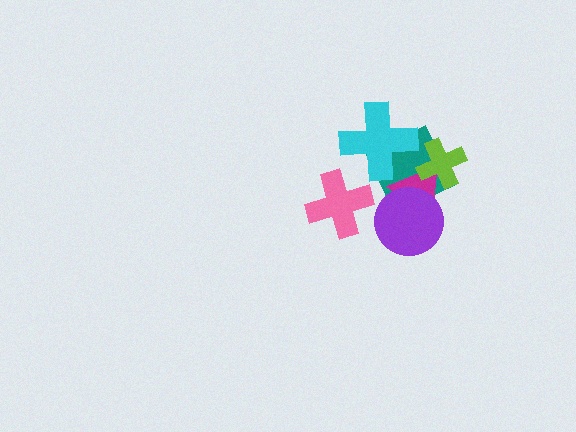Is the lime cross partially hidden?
No, no other shape covers it.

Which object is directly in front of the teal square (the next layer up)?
The magenta triangle is directly in front of the teal square.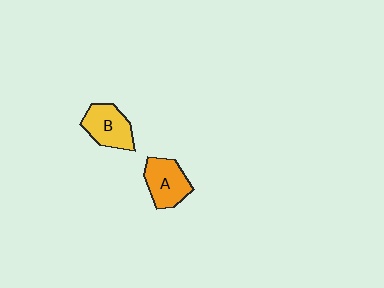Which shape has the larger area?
Shape A (orange).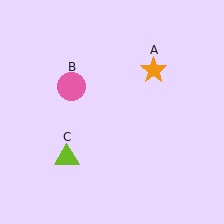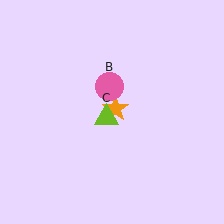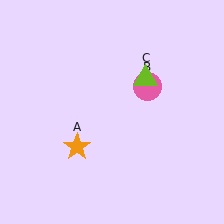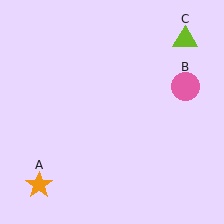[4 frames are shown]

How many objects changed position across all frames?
3 objects changed position: orange star (object A), pink circle (object B), lime triangle (object C).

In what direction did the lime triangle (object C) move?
The lime triangle (object C) moved up and to the right.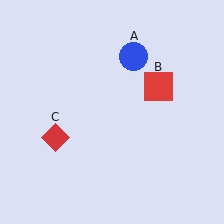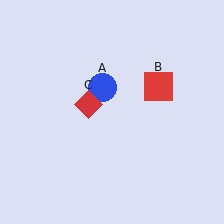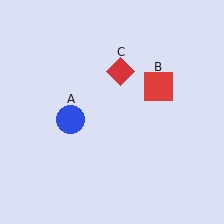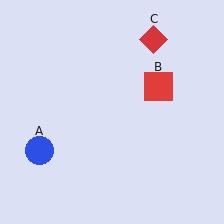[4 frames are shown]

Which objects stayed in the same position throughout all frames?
Red square (object B) remained stationary.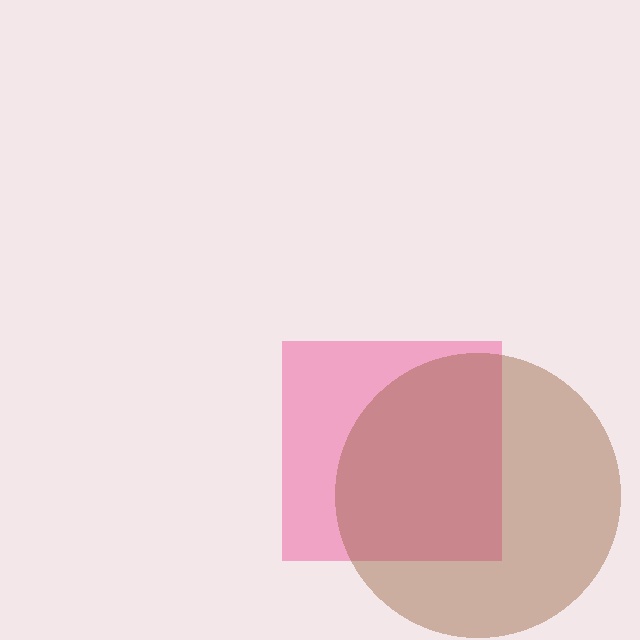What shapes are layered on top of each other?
The layered shapes are: a pink square, a brown circle.